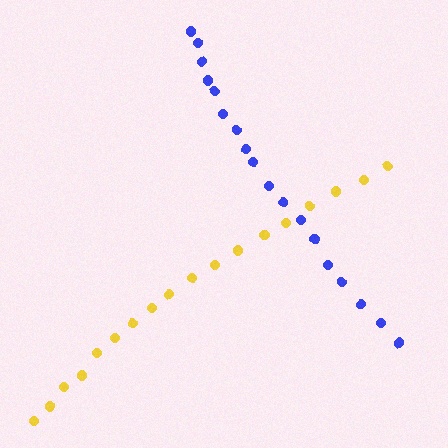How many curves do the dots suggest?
There are 2 distinct paths.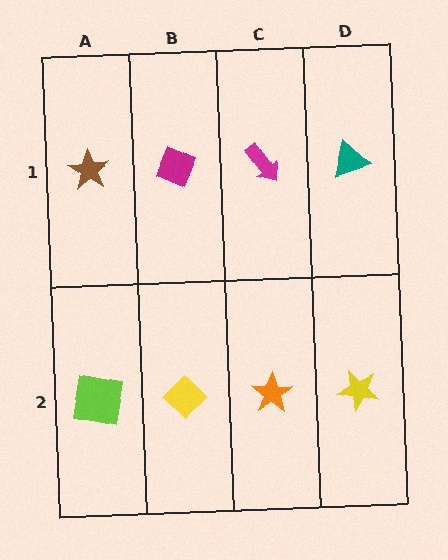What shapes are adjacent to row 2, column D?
A teal triangle (row 1, column D), an orange star (row 2, column C).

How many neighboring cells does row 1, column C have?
3.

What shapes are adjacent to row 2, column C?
A magenta arrow (row 1, column C), a yellow diamond (row 2, column B), a yellow star (row 2, column D).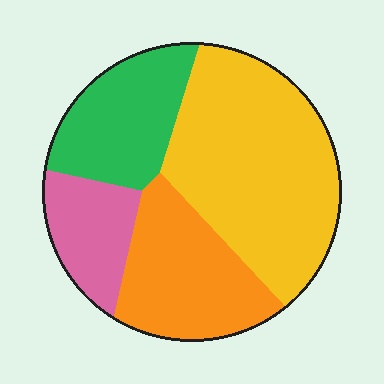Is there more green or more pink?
Green.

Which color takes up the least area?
Pink, at roughly 15%.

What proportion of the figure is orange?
Orange takes up less than a quarter of the figure.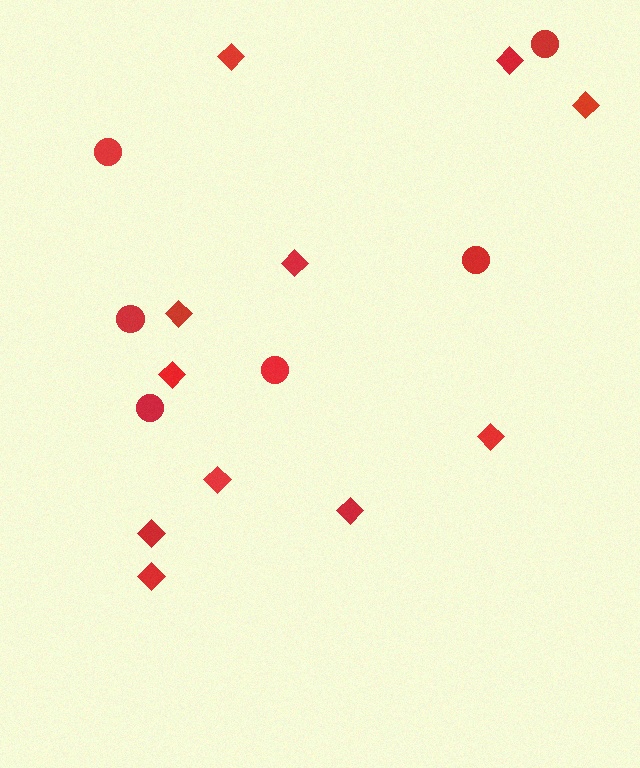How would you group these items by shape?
There are 2 groups: one group of circles (6) and one group of diamonds (11).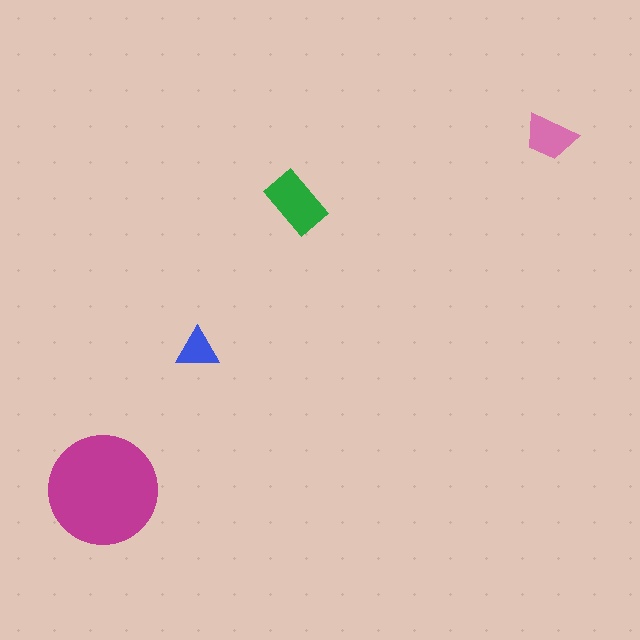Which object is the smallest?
The blue triangle.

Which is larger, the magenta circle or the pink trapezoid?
The magenta circle.